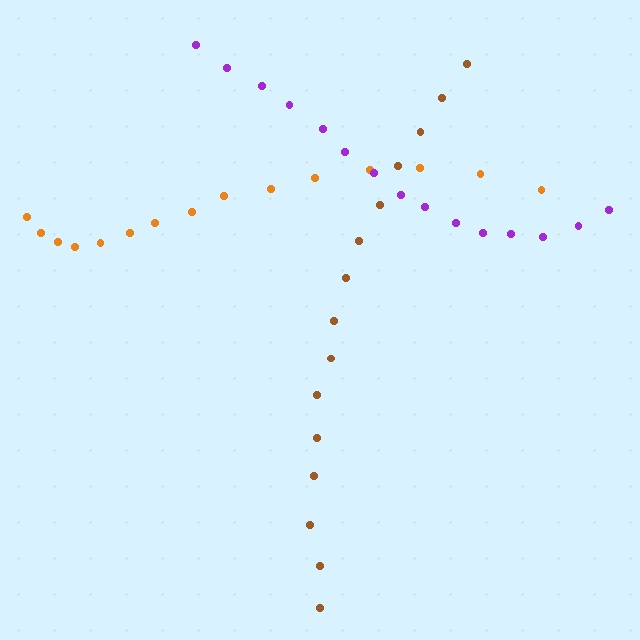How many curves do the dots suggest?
There are 3 distinct paths.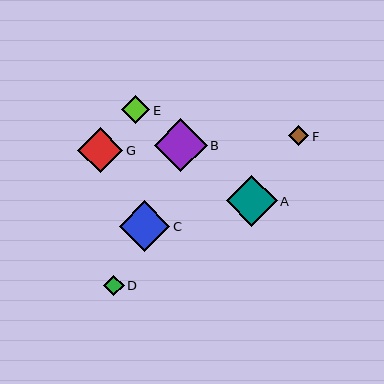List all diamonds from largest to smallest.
From largest to smallest: B, A, C, G, E, D, F.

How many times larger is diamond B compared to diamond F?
Diamond B is approximately 2.6 times the size of diamond F.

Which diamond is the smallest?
Diamond F is the smallest with a size of approximately 20 pixels.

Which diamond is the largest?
Diamond B is the largest with a size of approximately 53 pixels.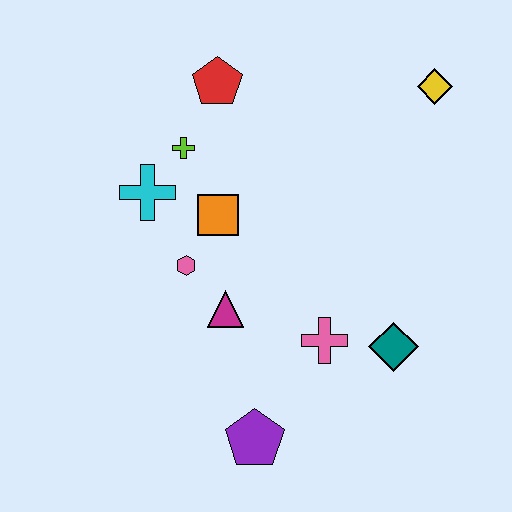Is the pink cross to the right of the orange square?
Yes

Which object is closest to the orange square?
The pink hexagon is closest to the orange square.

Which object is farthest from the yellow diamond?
The purple pentagon is farthest from the yellow diamond.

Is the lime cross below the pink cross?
No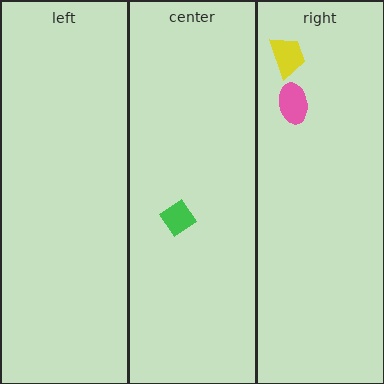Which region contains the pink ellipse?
The right region.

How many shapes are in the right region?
2.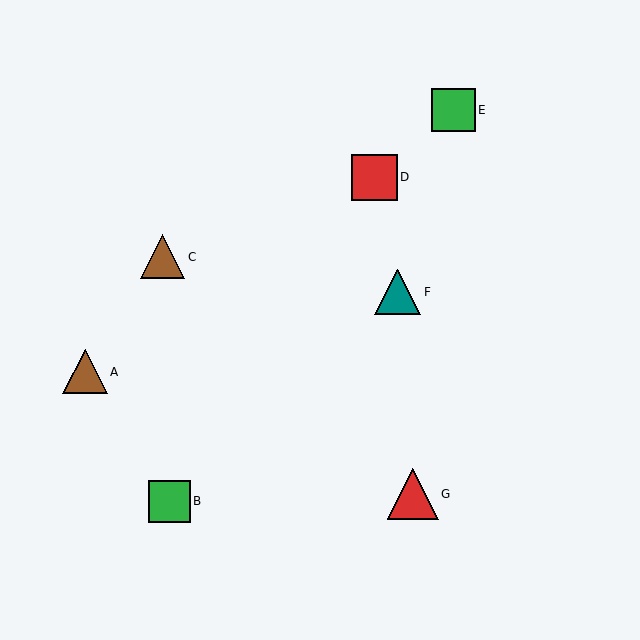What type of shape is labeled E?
Shape E is a green square.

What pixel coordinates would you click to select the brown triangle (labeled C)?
Click at (163, 257) to select the brown triangle C.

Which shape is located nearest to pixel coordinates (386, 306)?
The teal triangle (labeled F) at (398, 292) is nearest to that location.